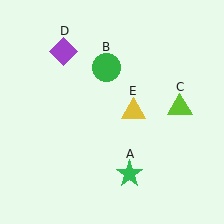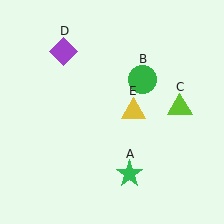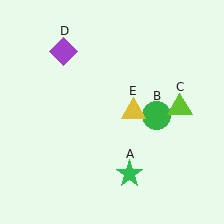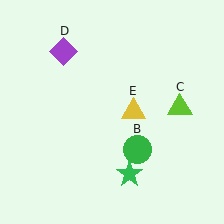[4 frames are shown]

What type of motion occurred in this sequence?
The green circle (object B) rotated clockwise around the center of the scene.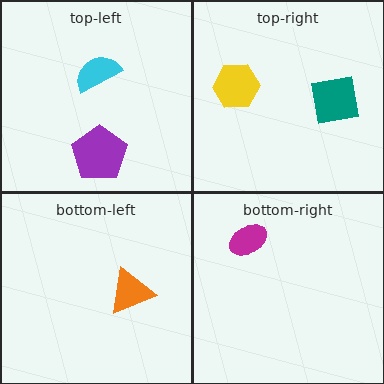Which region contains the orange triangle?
The bottom-left region.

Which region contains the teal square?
The top-right region.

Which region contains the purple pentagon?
The top-left region.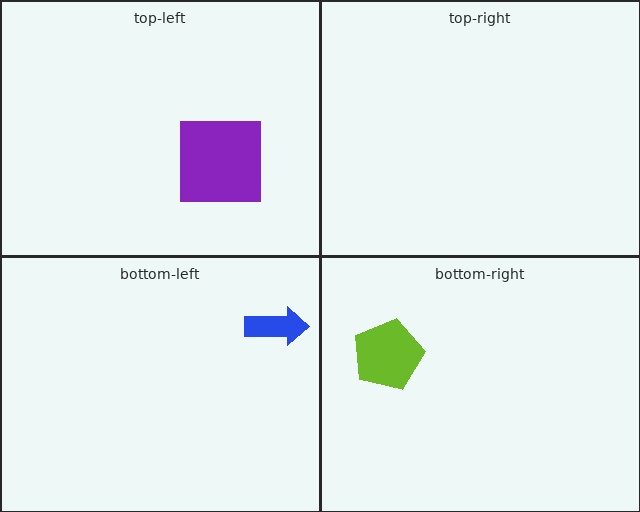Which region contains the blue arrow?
The bottom-left region.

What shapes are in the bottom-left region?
The blue arrow.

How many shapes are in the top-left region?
1.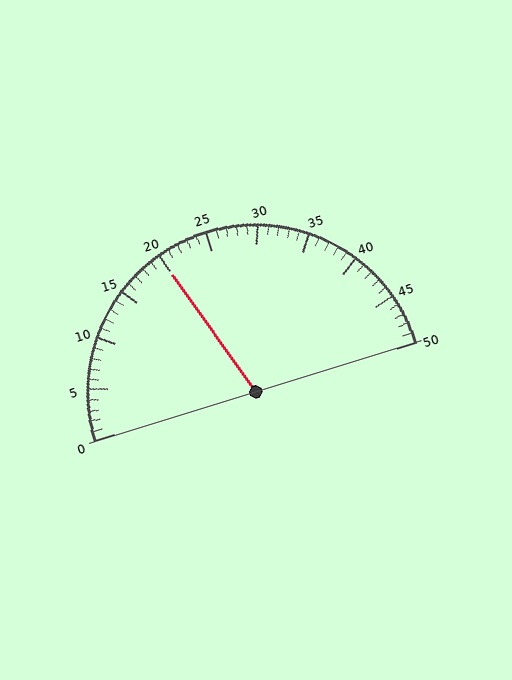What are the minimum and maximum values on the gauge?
The gauge ranges from 0 to 50.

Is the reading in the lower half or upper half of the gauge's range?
The reading is in the lower half of the range (0 to 50).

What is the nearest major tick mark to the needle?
The nearest major tick mark is 20.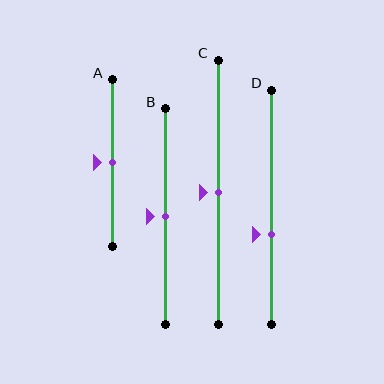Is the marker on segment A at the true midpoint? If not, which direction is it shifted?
Yes, the marker on segment A is at the true midpoint.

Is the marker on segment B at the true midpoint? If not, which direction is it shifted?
Yes, the marker on segment B is at the true midpoint.